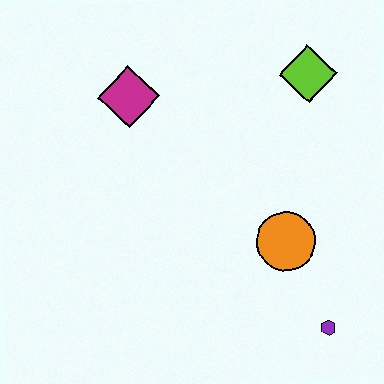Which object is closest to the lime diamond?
The orange circle is closest to the lime diamond.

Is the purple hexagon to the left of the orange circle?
No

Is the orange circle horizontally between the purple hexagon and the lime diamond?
No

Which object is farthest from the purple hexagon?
The magenta diamond is farthest from the purple hexagon.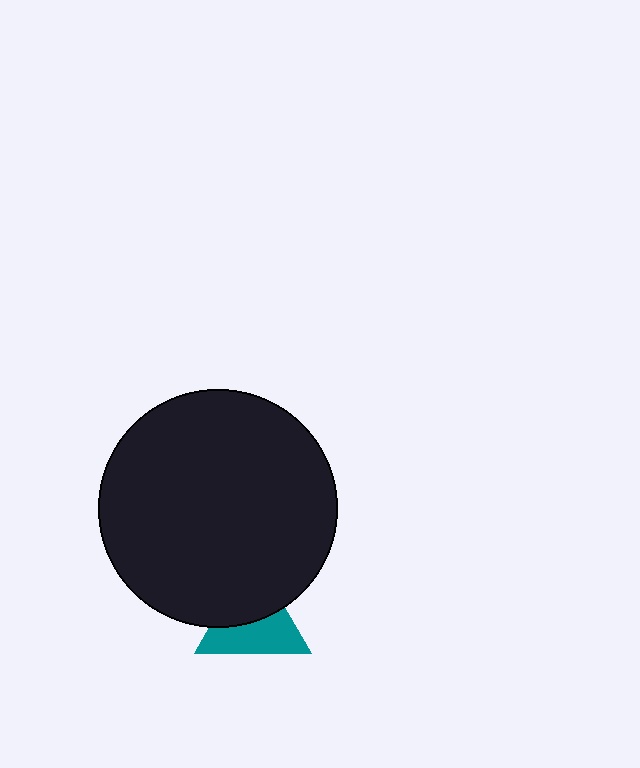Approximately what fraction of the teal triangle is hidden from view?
Roughly 47% of the teal triangle is hidden behind the black circle.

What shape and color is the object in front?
The object in front is a black circle.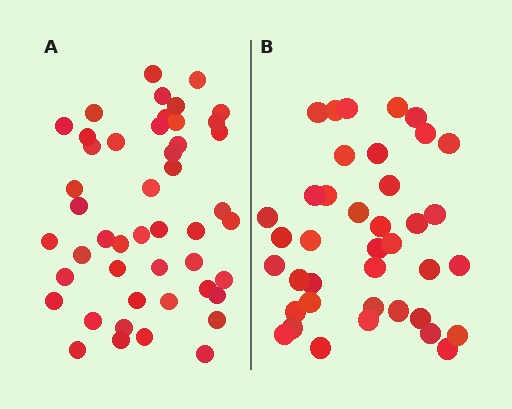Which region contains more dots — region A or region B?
Region A (the left region) has more dots.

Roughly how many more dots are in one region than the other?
Region A has roughly 8 or so more dots than region B.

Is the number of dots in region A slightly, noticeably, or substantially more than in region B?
Region A has only slightly more — the two regions are fairly close. The ratio is roughly 1.2 to 1.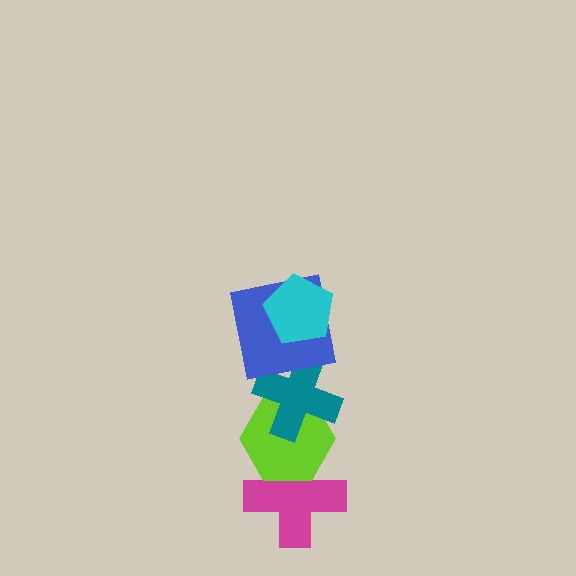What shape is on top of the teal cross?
The blue square is on top of the teal cross.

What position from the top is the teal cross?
The teal cross is 3rd from the top.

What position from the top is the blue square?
The blue square is 2nd from the top.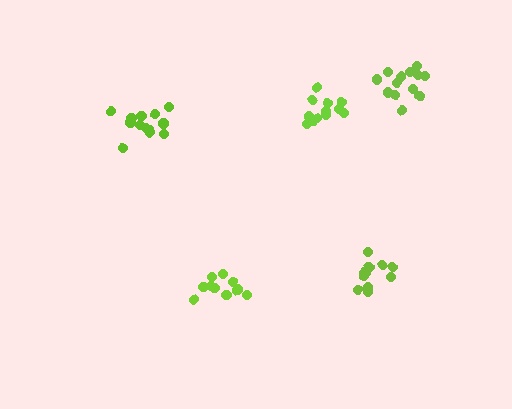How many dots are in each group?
Group 1: 11 dots, Group 2: 13 dots, Group 3: 11 dots, Group 4: 12 dots, Group 5: 13 dots (60 total).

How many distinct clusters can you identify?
There are 5 distinct clusters.